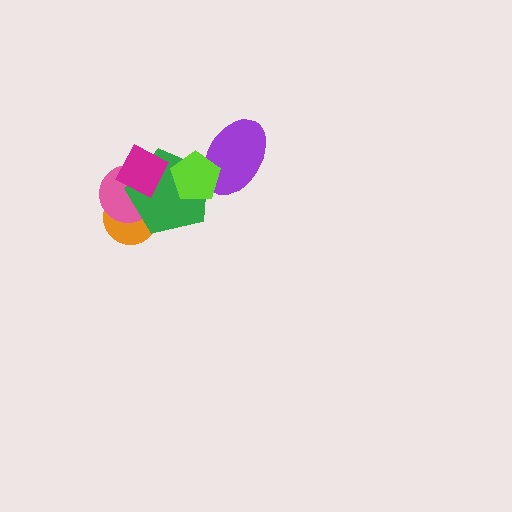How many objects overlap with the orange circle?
3 objects overlap with the orange circle.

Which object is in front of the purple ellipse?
The lime pentagon is in front of the purple ellipse.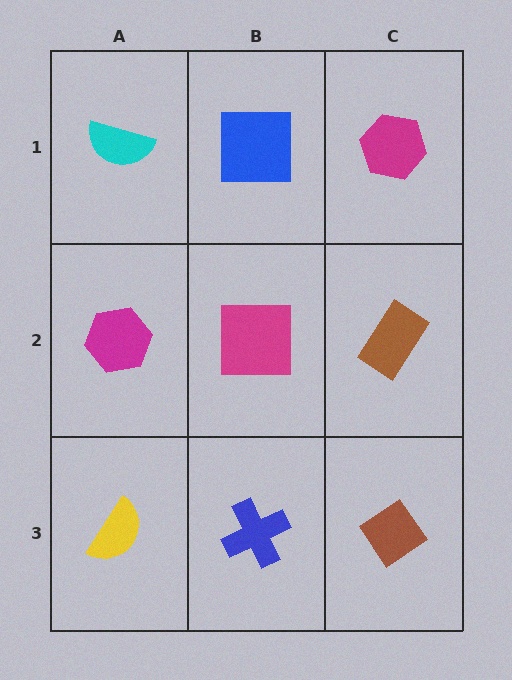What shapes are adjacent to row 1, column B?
A magenta square (row 2, column B), a cyan semicircle (row 1, column A), a magenta hexagon (row 1, column C).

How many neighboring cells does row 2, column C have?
3.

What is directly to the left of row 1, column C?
A blue square.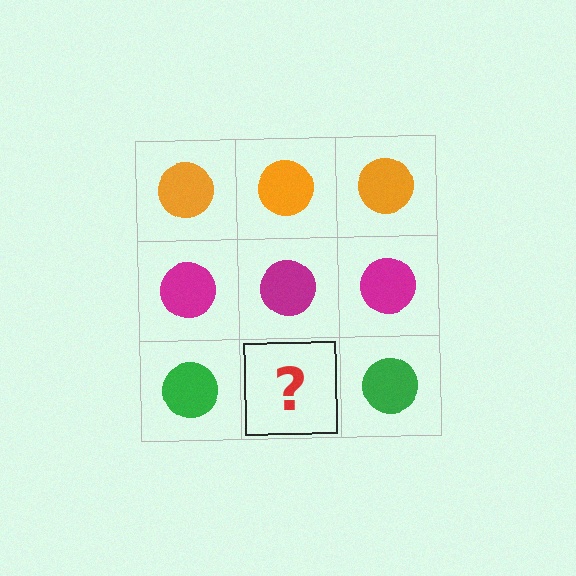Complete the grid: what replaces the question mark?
The question mark should be replaced with a green circle.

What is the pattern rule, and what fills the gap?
The rule is that each row has a consistent color. The gap should be filled with a green circle.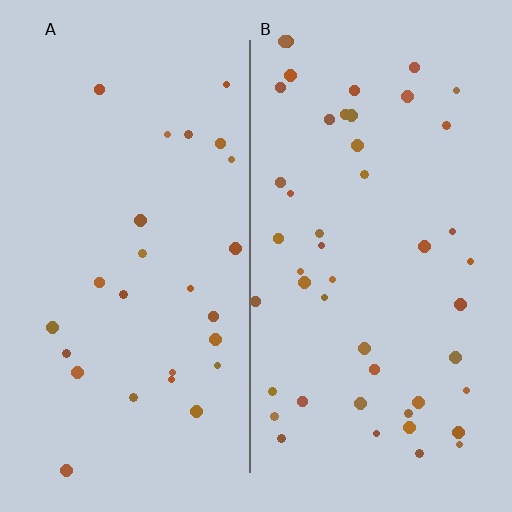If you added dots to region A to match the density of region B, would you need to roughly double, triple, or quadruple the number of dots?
Approximately double.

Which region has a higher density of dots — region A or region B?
B (the right).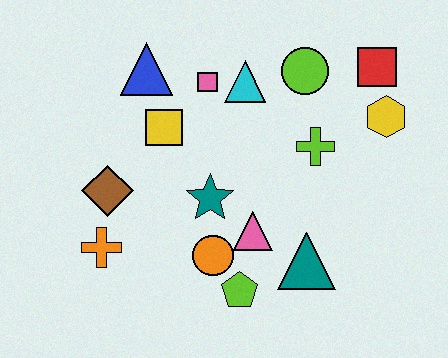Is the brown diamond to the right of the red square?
No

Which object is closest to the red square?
The yellow hexagon is closest to the red square.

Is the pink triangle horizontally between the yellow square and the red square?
Yes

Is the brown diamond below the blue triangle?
Yes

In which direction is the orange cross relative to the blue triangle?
The orange cross is below the blue triangle.